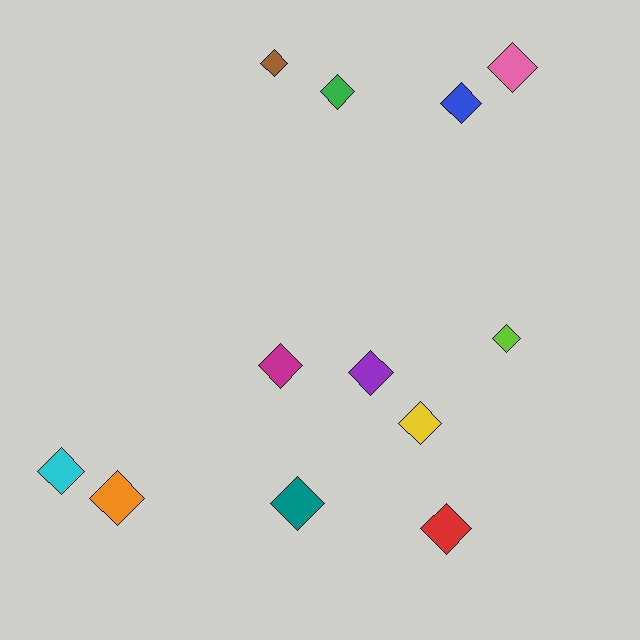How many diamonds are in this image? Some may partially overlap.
There are 12 diamonds.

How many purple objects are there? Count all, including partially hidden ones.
There is 1 purple object.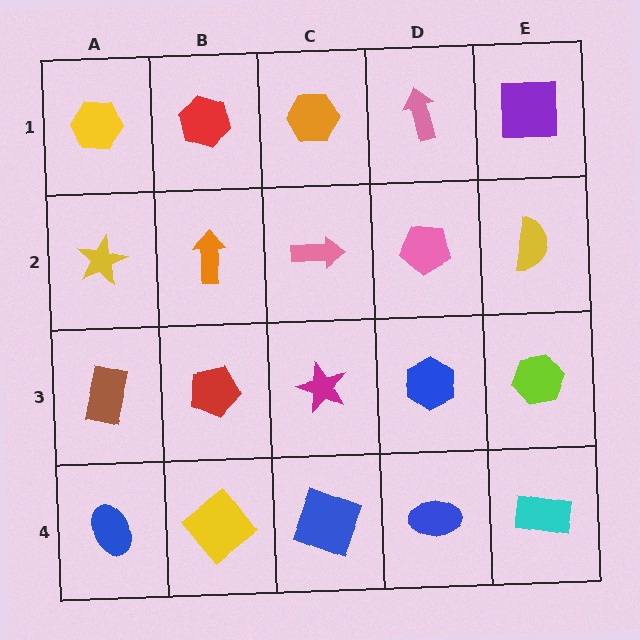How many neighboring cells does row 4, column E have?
2.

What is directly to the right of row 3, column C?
A blue hexagon.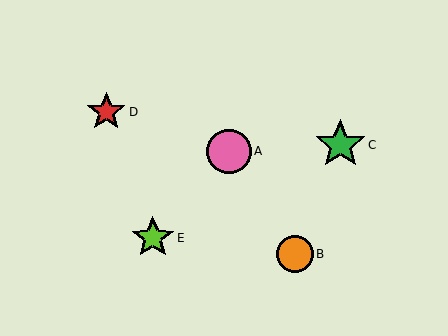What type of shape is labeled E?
Shape E is a lime star.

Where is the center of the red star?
The center of the red star is at (106, 112).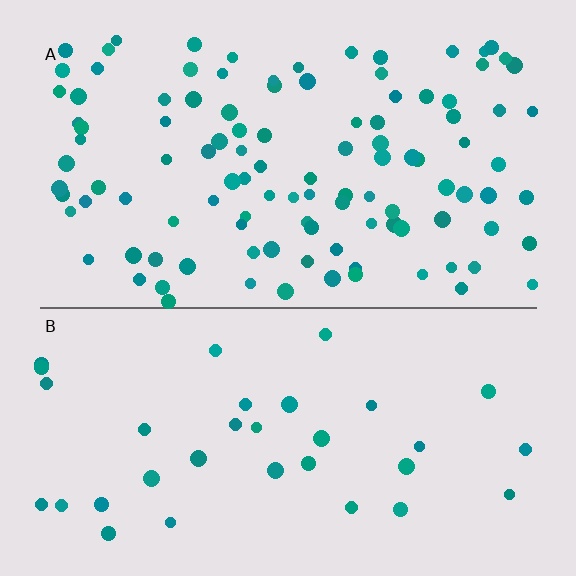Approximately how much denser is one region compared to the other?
Approximately 3.3× — region A over region B.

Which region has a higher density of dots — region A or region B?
A (the top).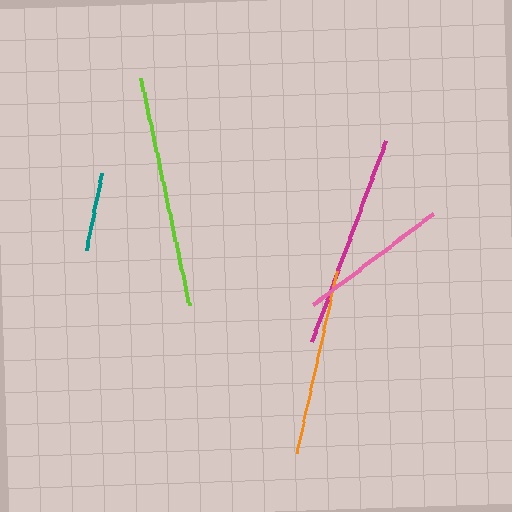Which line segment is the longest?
The lime line is the longest at approximately 232 pixels.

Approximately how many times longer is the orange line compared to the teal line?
The orange line is approximately 2.3 times the length of the teal line.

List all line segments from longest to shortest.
From longest to shortest: lime, magenta, orange, pink, teal.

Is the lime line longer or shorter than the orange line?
The lime line is longer than the orange line.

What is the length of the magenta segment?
The magenta segment is approximately 215 pixels long.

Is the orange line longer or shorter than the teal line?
The orange line is longer than the teal line.